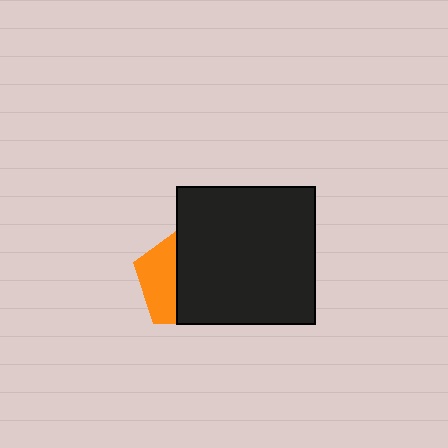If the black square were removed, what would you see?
You would see the complete orange pentagon.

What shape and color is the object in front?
The object in front is a black square.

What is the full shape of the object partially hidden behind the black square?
The partially hidden object is an orange pentagon.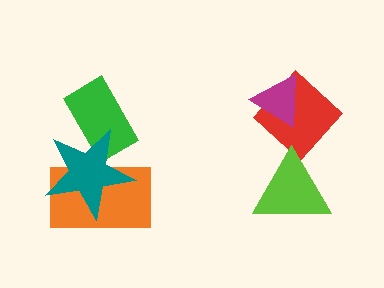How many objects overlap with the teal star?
2 objects overlap with the teal star.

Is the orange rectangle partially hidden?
Yes, it is partially covered by another shape.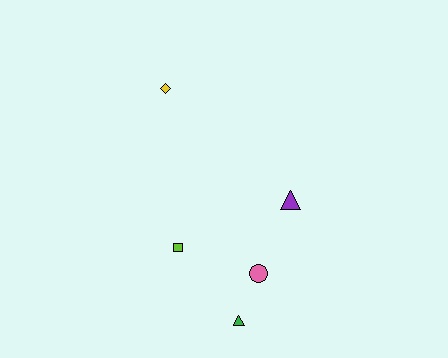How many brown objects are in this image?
There are no brown objects.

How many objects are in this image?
There are 5 objects.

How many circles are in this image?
There is 1 circle.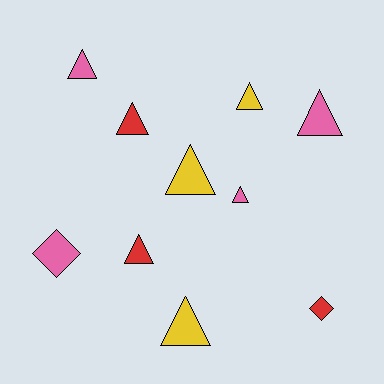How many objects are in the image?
There are 10 objects.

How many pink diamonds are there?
There is 1 pink diamond.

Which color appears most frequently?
Pink, with 4 objects.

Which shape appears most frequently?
Triangle, with 8 objects.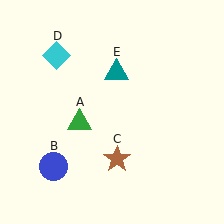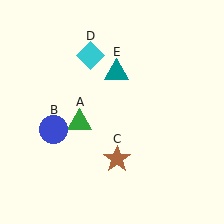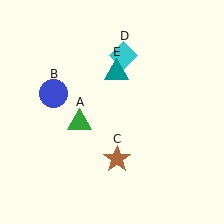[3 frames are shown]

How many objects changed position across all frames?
2 objects changed position: blue circle (object B), cyan diamond (object D).